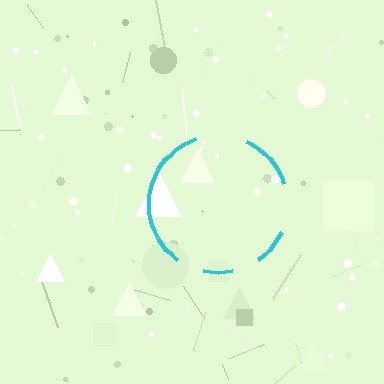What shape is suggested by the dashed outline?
The dashed outline suggests a circle.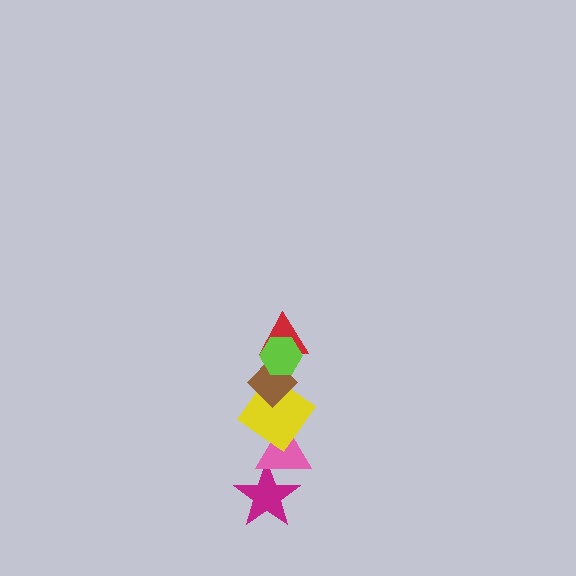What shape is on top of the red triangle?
The lime hexagon is on top of the red triangle.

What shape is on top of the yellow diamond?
The brown diamond is on top of the yellow diamond.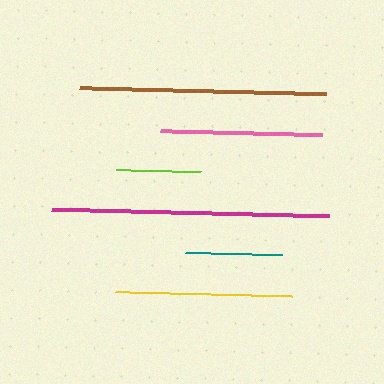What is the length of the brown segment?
The brown segment is approximately 247 pixels long.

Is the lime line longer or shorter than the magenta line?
The magenta line is longer than the lime line.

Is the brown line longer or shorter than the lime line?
The brown line is longer than the lime line.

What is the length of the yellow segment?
The yellow segment is approximately 177 pixels long.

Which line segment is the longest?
The magenta line is the longest at approximately 277 pixels.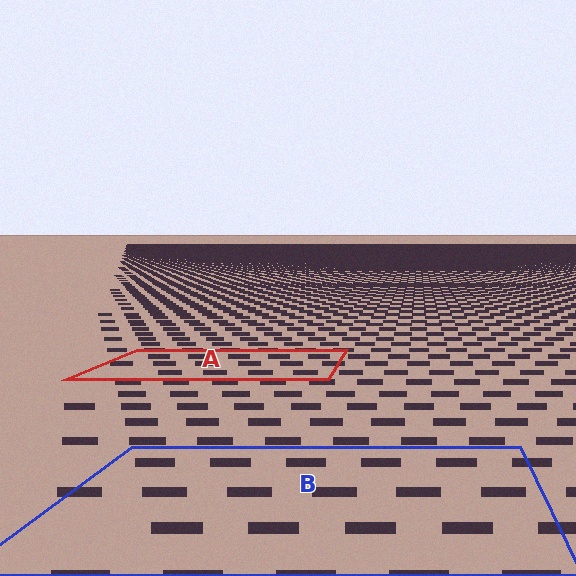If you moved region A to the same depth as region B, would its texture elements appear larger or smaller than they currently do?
They would appear larger. At a closer depth, the same texture elements are projected at a bigger on-screen size.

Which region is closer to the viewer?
Region B is closer. The texture elements there are larger and more spread out.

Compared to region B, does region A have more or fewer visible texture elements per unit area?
Region A has more texture elements per unit area — they are packed more densely because it is farther away.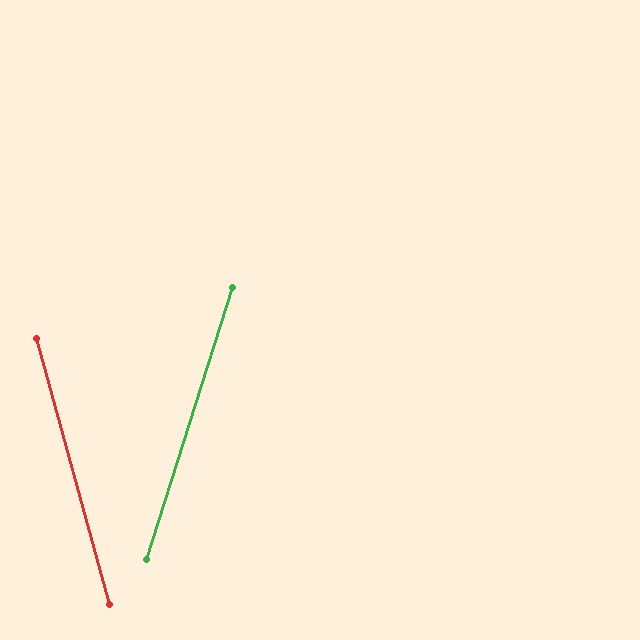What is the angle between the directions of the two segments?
Approximately 33 degrees.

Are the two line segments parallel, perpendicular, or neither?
Neither parallel nor perpendicular — they differ by about 33°.